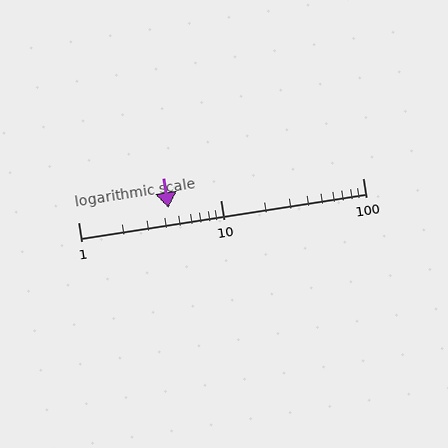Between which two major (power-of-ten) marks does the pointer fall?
The pointer is between 1 and 10.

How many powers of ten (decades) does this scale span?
The scale spans 2 decades, from 1 to 100.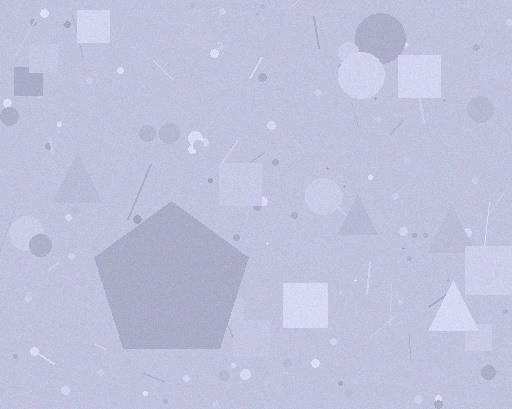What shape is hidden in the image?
A pentagon is hidden in the image.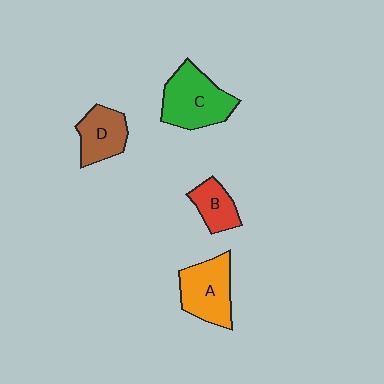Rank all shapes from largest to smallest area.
From largest to smallest: C (green), A (orange), D (brown), B (red).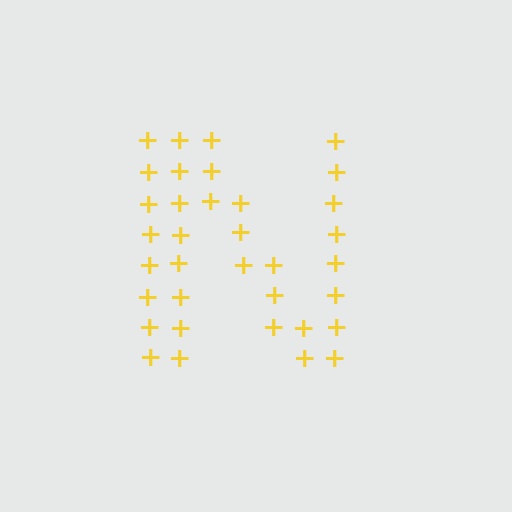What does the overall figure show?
The overall figure shows the letter N.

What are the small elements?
The small elements are plus signs.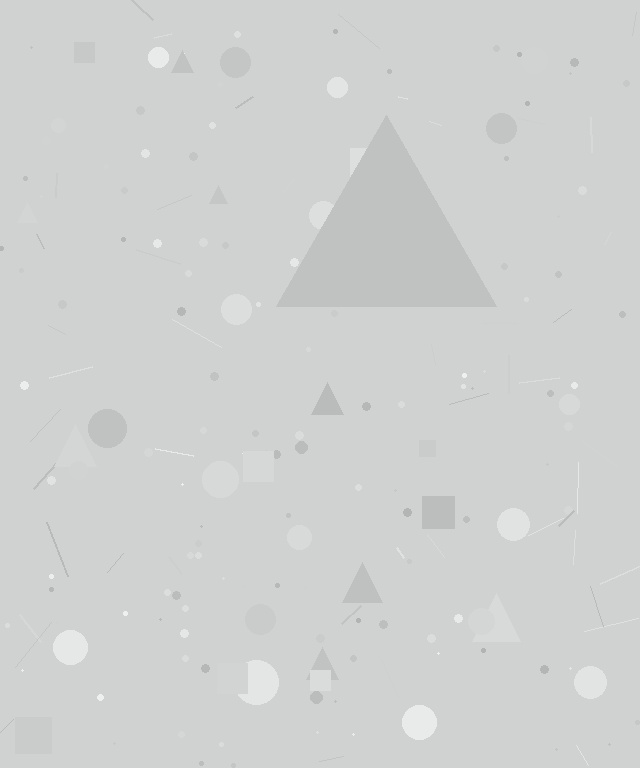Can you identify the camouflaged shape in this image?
The camouflaged shape is a triangle.